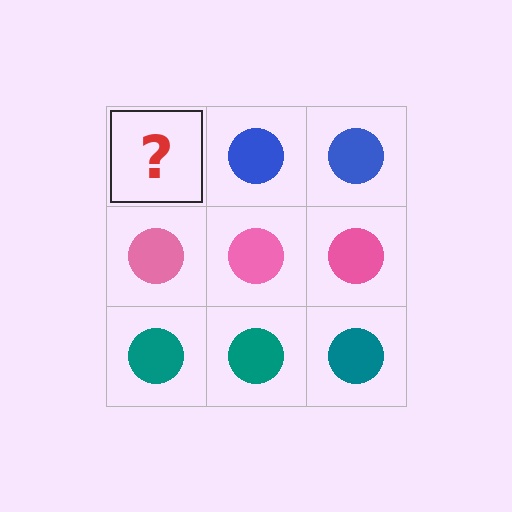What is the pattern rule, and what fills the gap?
The rule is that each row has a consistent color. The gap should be filled with a blue circle.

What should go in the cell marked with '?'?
The missing cell should contain a blue circle.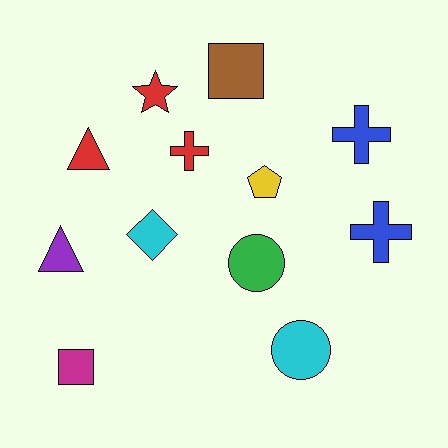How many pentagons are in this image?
There is 1 pentagon.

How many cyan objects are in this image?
There are 2 cyan objects.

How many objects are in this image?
There are 12 objects.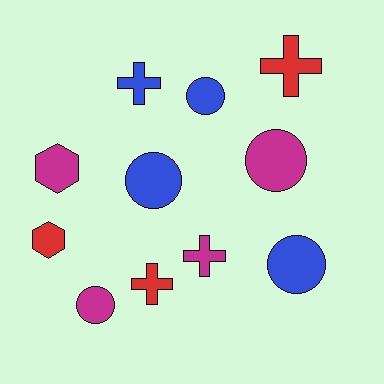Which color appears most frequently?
Blue, with 4 objects.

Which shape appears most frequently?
Circle, with 5 objects.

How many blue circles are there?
There are 3 blue circles.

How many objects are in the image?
There are 11 objects.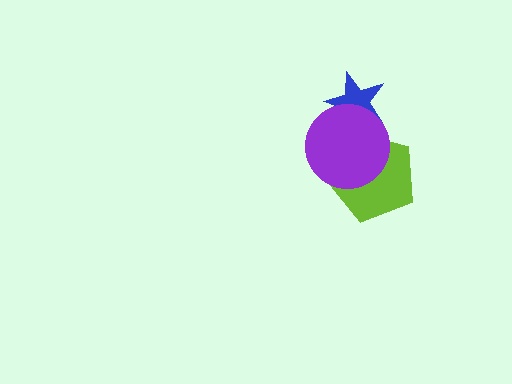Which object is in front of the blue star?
The purple circle is in front of the blue star.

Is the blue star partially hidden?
Yes, it is partially covered by another shape.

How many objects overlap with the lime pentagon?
1 object overlaps with the lime pentagon.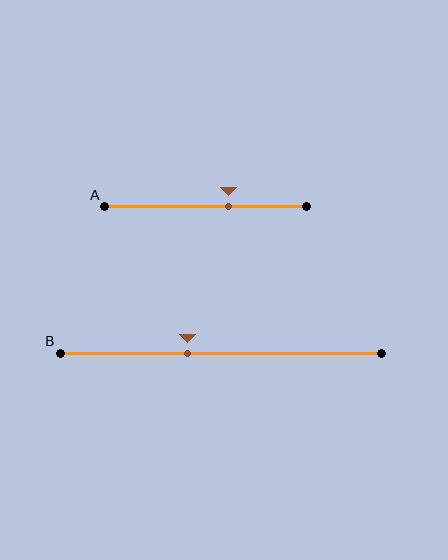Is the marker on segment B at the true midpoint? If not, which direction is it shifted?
No, the marker on segment B is shifted to the left by about 10% of the segment length.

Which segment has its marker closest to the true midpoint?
Segment B has its marker closest to the true midpoint.